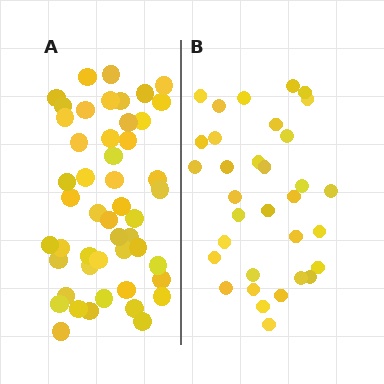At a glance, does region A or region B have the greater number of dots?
Region A (the left region) has more dots.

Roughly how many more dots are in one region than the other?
Region A has approximately 15 more dots than region B.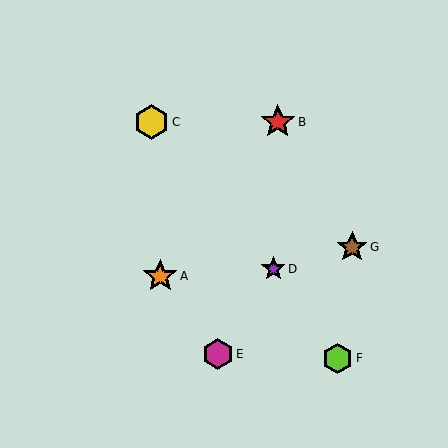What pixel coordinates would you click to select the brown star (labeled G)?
Click at (352, 247) to select the brown star G.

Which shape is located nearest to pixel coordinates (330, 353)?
The lime hexagon (labeled F) at (338, 358) is nearest to that location.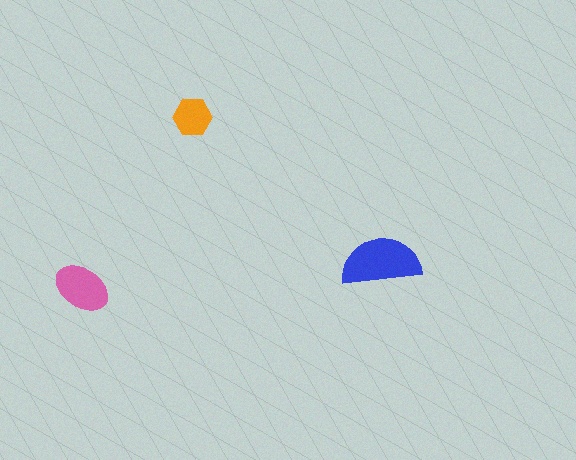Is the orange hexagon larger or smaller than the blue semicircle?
Smaller.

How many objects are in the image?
There are 3 objects in the image.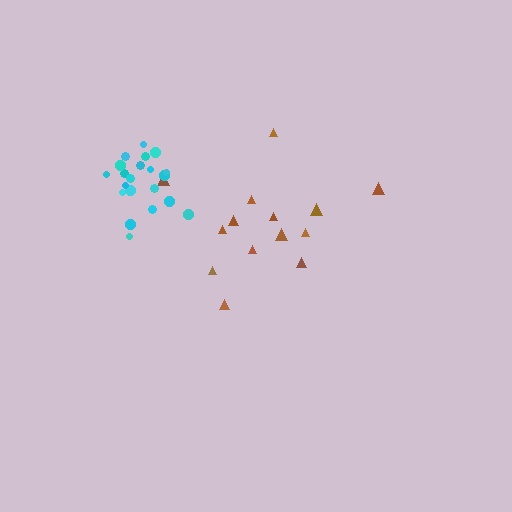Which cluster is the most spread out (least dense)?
Brown.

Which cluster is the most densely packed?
Cyan.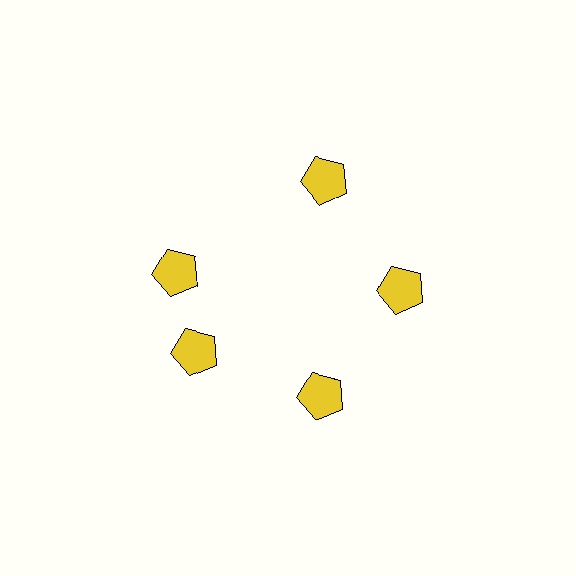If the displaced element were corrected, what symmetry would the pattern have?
It would have 5-fold rotational symmetry — the pattern would map onto itself every 72 degrees.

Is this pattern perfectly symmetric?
No. The 5 yellow pentagons are arranged in a ring, but one element near the 10 o'clock position is rotated out of alignment along the ring, breaking the 5-fold rotational symmetry.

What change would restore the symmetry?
The symmetry would be restored by rotating it back into even spacing with its neighbors so that all 5 pentagons sit at equal angles and equal distance from the center.